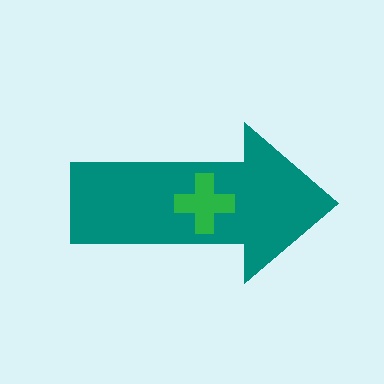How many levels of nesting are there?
2.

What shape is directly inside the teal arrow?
The green cross.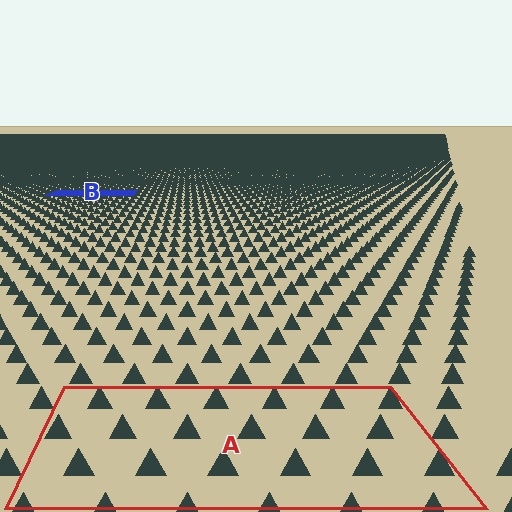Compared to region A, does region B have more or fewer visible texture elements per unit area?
Region B has more texture elements per unit area — they are packed more densely because it is farther away.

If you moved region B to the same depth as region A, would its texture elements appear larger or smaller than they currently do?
They would appear larger. At a closer depth, the same texture elements are projected at a bigger on-screen size.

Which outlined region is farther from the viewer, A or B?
Region B is farther from the viewer — the texture elements inside it appear smaller and more densely packed.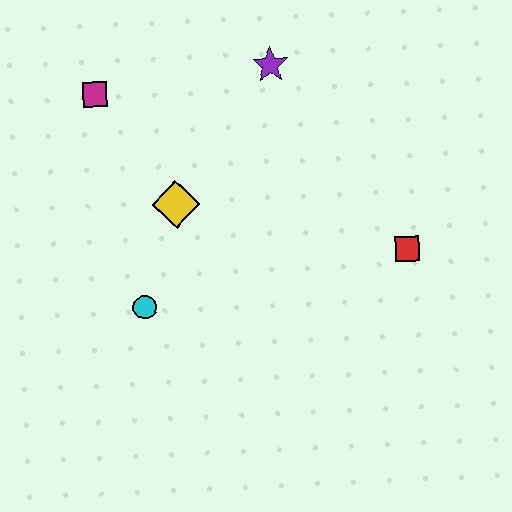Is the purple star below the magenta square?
No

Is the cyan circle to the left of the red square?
Yes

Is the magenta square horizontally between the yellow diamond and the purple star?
No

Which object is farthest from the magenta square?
The red square is farthest from the magenta square.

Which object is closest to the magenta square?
The yellow diamond is closest to the magenta square.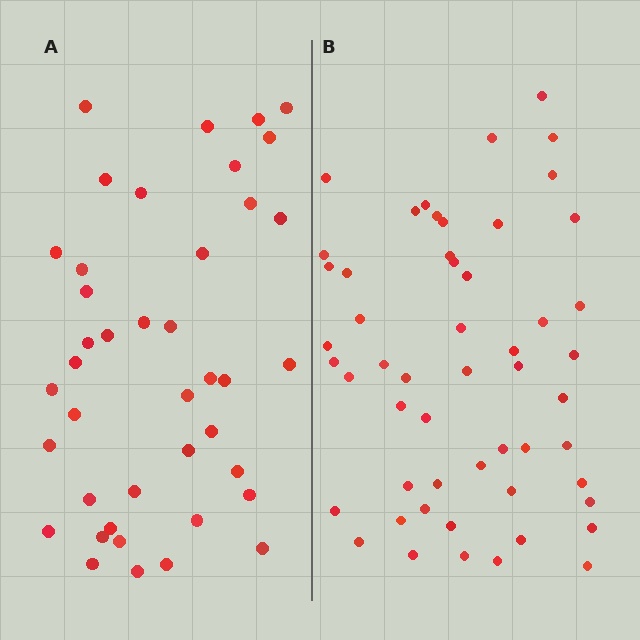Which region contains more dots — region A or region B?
Region B (the right region) has more dots.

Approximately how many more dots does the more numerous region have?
Region B has roughly 12 or so more dots than region A.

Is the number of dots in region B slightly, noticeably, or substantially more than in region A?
Region B has noticeably more, but not dramatically so. The ratio is roughly 1.3 to 1.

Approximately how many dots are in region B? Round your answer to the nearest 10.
About 50 dots. (The exact count is 53, which rounds to 50.)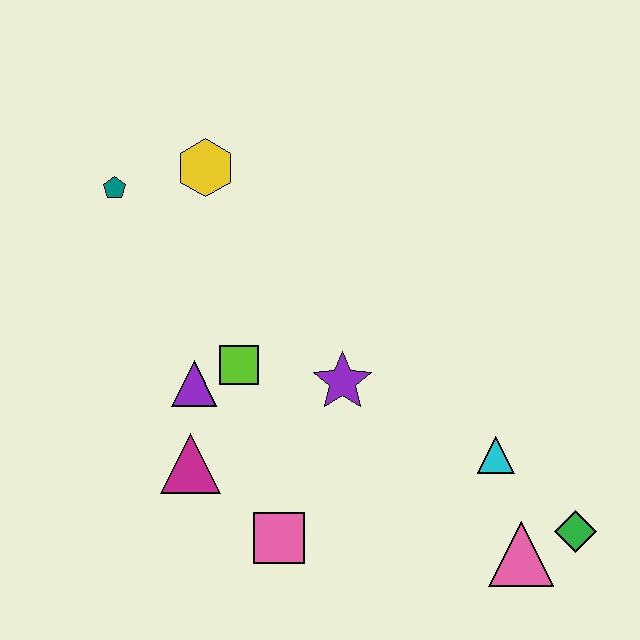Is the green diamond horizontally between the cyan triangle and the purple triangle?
No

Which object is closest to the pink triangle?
The green diamond is closest to the pink triangle.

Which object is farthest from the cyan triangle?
The teal pentagon is farthest from the cyan triangle.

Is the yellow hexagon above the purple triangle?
Yes